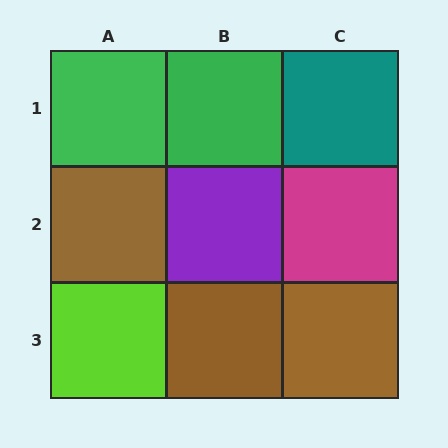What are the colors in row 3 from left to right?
Lime, brown, brown.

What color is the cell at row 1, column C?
Teal.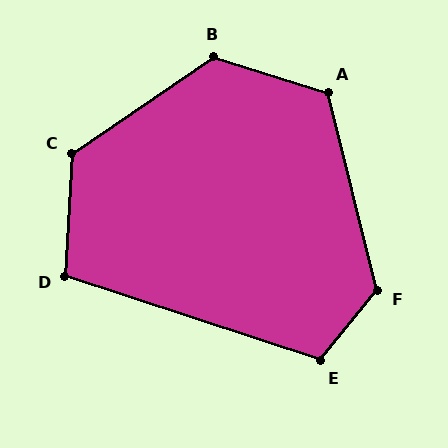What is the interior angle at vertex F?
Approximately 127 degrees (obtuse).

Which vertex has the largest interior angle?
B, at approximately 128 degrees.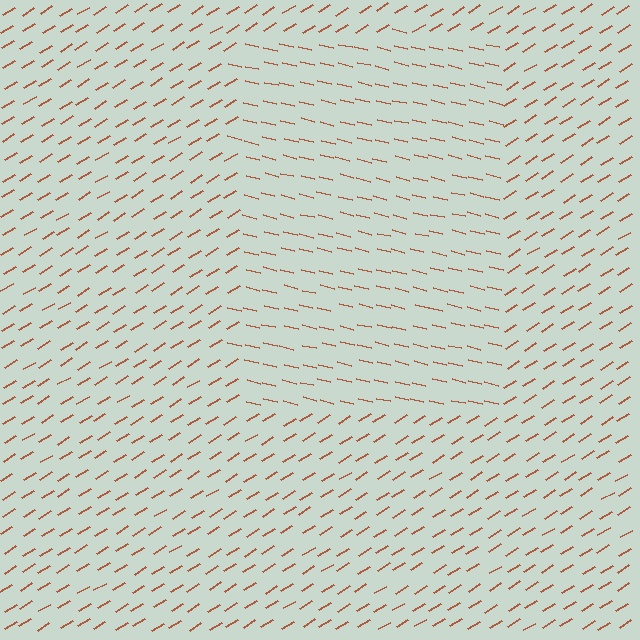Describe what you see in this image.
The image is filled with small brown line segments. A rectangle region in the image has lines oriented differently from the surrounding lines, creating a visible texture boundary.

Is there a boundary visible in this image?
Yes, there is a texture boundary formed by a change in line orientation.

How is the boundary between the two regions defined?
The boundary is defined purely by a change in line orientation (approximately 45 degrees difference). All lines are the same color and thickness.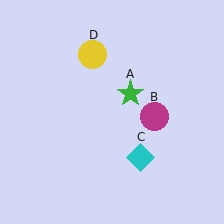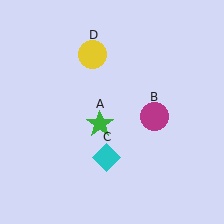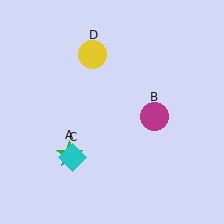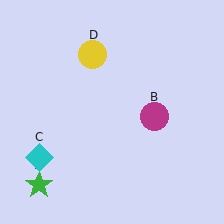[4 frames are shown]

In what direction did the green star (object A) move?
The green star (object A) moved down and to the left.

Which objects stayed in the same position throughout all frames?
Magenta circle (object B) and yellow circle (object D) remained stationary.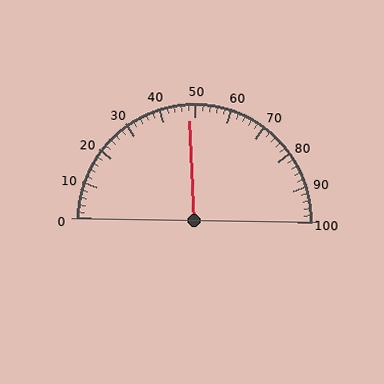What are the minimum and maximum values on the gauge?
The gauge ranges from 0 to 100.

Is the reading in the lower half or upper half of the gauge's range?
The reading is in the lower half of the range (0 to 100).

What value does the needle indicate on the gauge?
The needle indicates approximately 48.